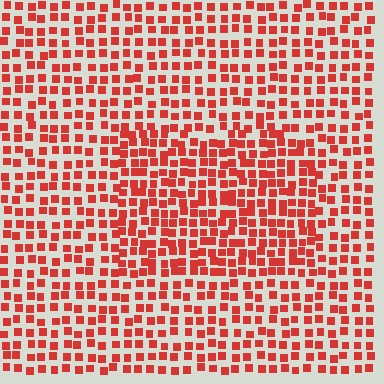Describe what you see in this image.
The image contains small red elements arranged at two different densities. A rectangle-shaped region is visible where the elements are more densely packed than the surrounding area.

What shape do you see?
I see a rectangle.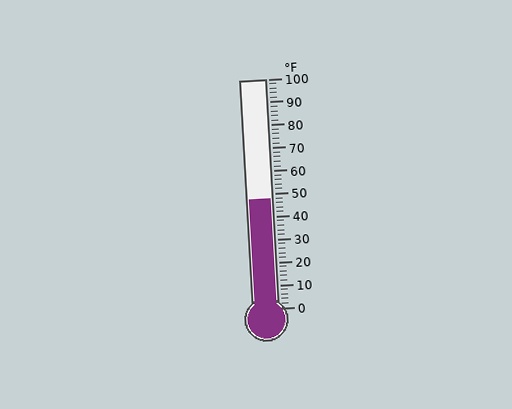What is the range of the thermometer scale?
The thermometer scale ranges from 0°F to 100°F.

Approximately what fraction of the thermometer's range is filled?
The thermometer is filled to approximately 50% of its range.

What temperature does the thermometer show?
The thermometer shows approximately 48°F.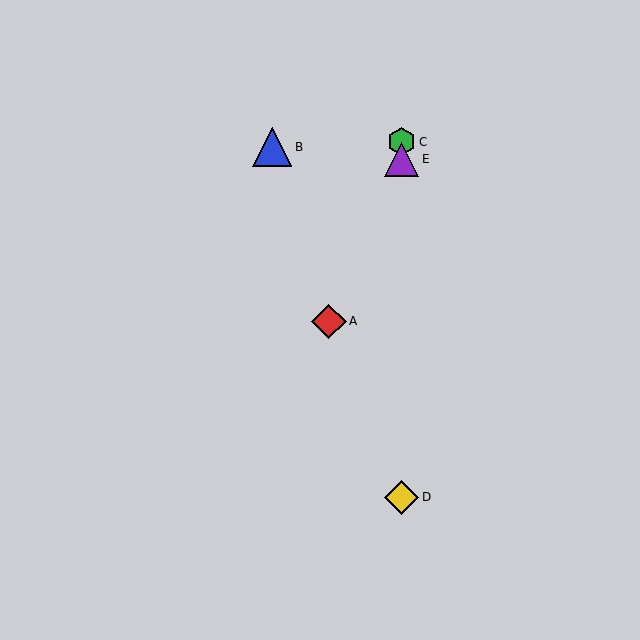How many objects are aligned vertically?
3 objects (C, D, E) are aligned vertically.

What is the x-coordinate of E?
Object E is at x≈402.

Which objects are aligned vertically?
Objects C, D, E are aligned vertically.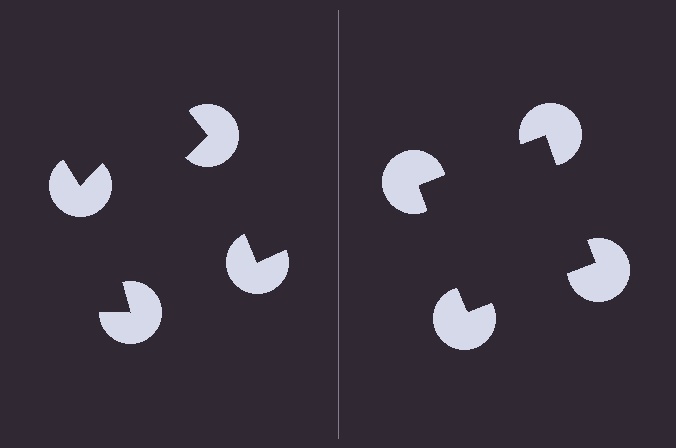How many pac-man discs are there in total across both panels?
8 — 4 on each side.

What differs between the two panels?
The pac-man discs are positioned identically on both sides; only the wedge orientations differ. On the right they align to a square; on the left they are misaligned.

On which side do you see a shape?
An illusory square appears on the right side. On the left side the wedge cuts are rotated, so no coherent shape forms.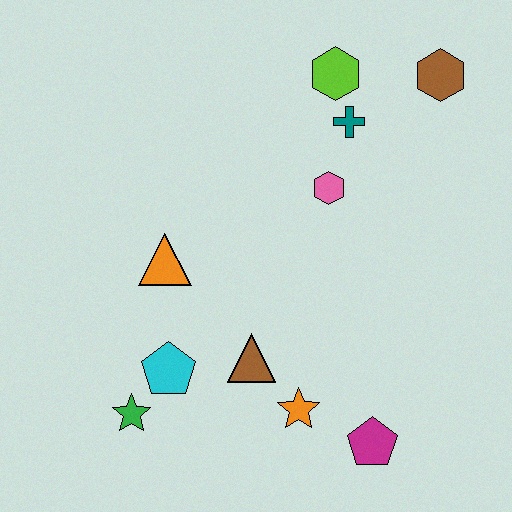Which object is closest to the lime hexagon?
The teal cross is closest to the lime hexagon.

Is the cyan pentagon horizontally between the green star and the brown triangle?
Yes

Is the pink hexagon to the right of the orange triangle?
Yes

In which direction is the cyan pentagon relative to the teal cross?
The cyan pentagon is below the teal cross.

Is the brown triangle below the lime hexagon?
Yes